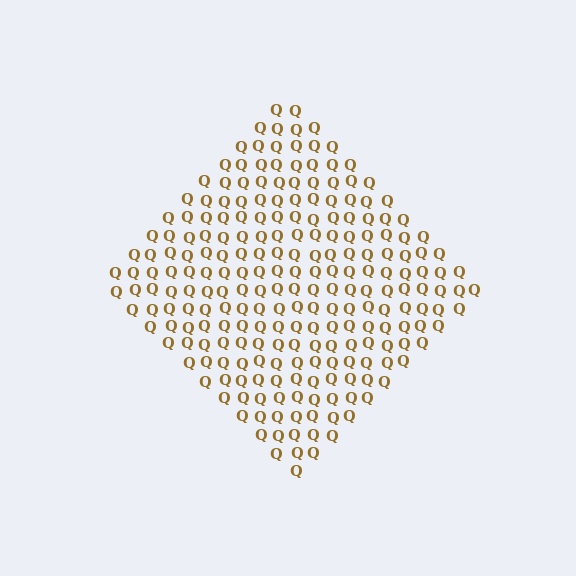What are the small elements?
The small elements are letter Q's.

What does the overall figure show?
The overall figure shows a diamond.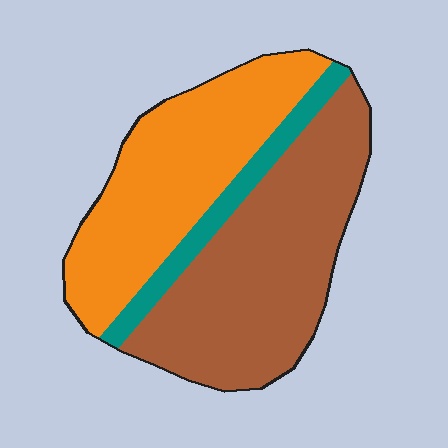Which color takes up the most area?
Brown, at roughly 50%.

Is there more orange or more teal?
Orange.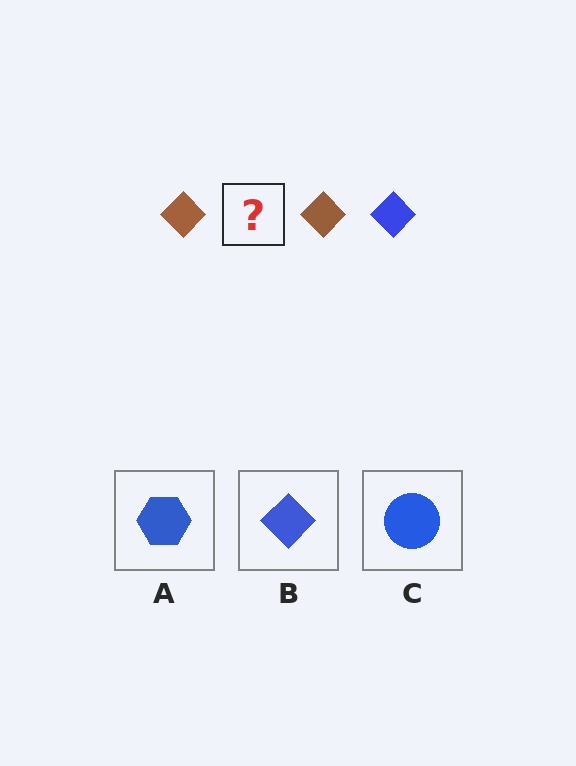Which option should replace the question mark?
Option B.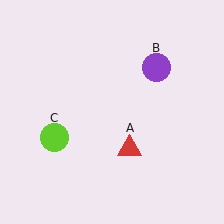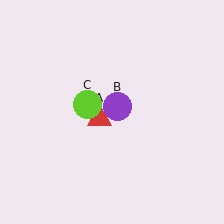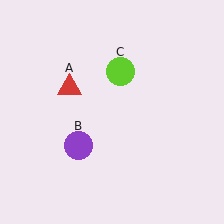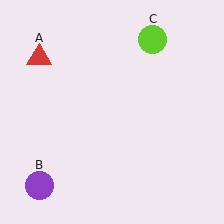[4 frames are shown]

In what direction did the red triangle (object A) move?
The red triangle (object A) moved up and to the left.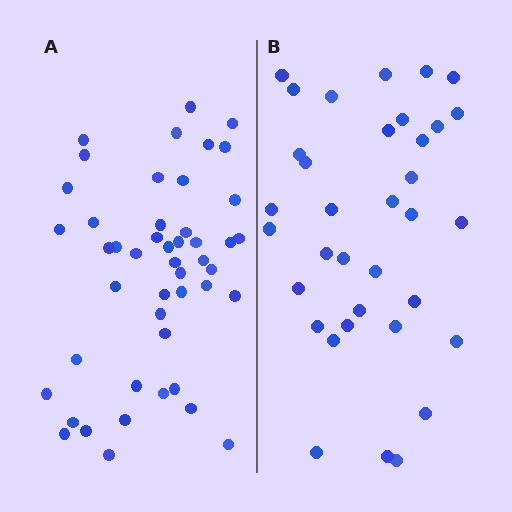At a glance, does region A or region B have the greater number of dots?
Region A (the left region) has more dots.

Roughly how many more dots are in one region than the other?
Region A has roughly 12 or so more dots than region B.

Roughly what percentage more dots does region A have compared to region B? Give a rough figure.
About 35% more.